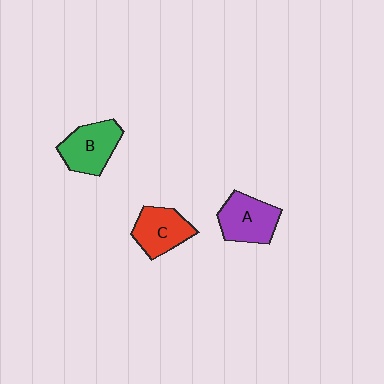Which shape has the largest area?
Shape B (green).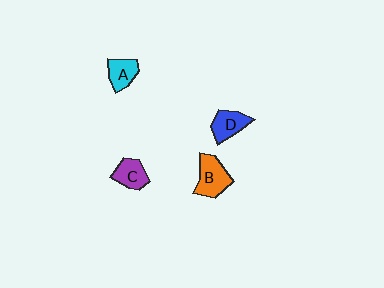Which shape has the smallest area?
Shape A (cyan).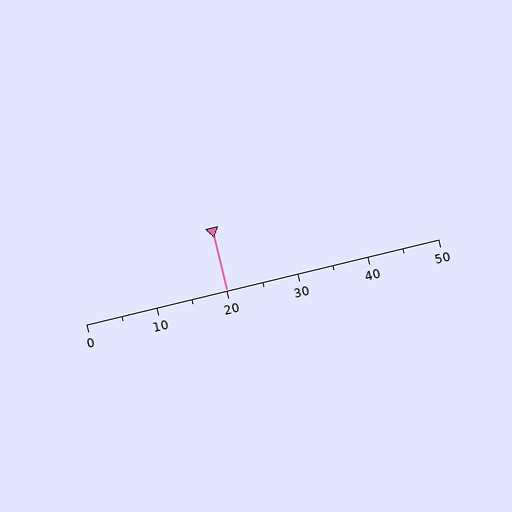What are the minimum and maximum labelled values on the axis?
The axis runs from 0 to 50.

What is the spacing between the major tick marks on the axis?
The major ticks are spaced 10 apart.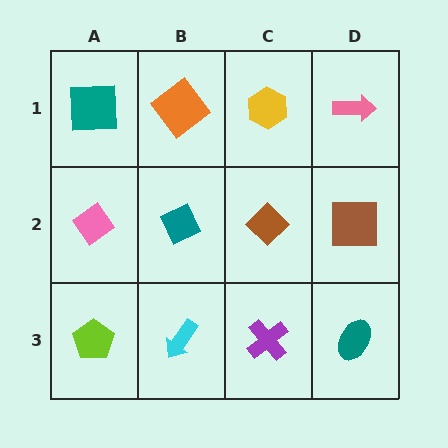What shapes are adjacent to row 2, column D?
A pink arrow (row 1, column D), a teal ellipse (row 3, column D), a brown diamond (row 2, column C).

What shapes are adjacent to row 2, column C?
A yellow hexagon (row 1, column C), a purple cross (row 3, column C), a teal diamond (row 2, column B), a brown square (row 2, column D).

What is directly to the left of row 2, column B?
A pink diamond.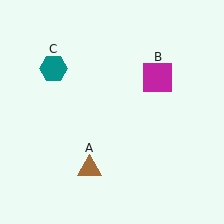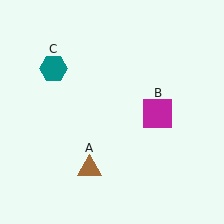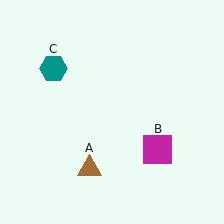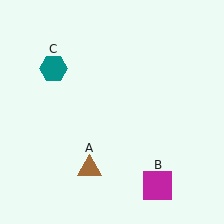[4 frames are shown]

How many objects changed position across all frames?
1 object changed position: magenta square (object B).